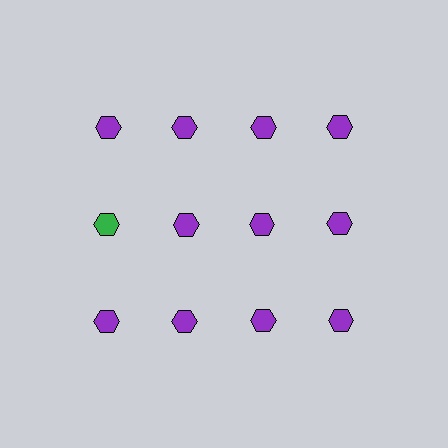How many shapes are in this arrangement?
There are 12 shapes arranged in a grid pattern.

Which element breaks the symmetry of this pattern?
The green hexagon in the second row, leftmost column breaks the symmetry. All other shapes are purple hexagons.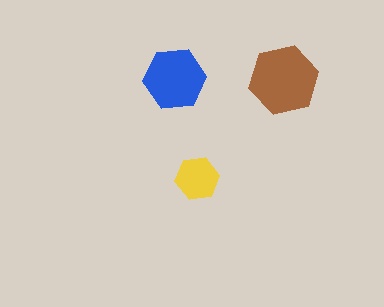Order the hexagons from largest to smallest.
the brown one, the blue one, the yellow one.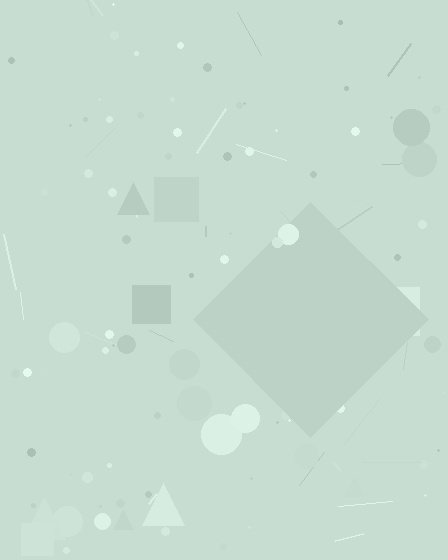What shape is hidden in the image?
A diamond is hidden in the image.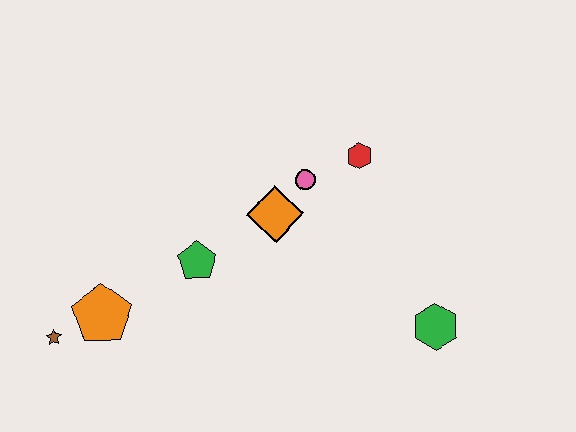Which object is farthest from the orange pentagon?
The green hexagon is farthest from the orange pentagon.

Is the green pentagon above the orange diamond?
No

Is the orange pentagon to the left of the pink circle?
Yes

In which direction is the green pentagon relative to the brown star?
The green pentagon is to the right of the brown star.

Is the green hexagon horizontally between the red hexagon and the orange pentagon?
No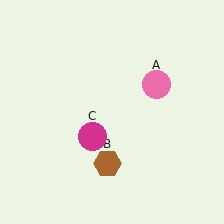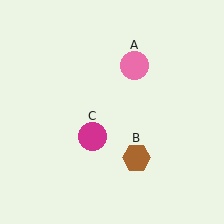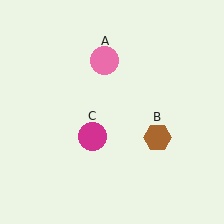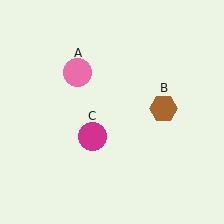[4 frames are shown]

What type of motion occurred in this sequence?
The pink circle (object A), brown hexagon (object B) rotated counterclockwise around the center of the scene.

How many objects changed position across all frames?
2 objects changed position: pink circle (object A), brown hexagon (object B).